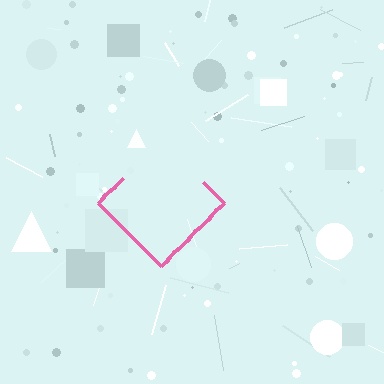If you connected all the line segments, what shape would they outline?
They would outline a diamond.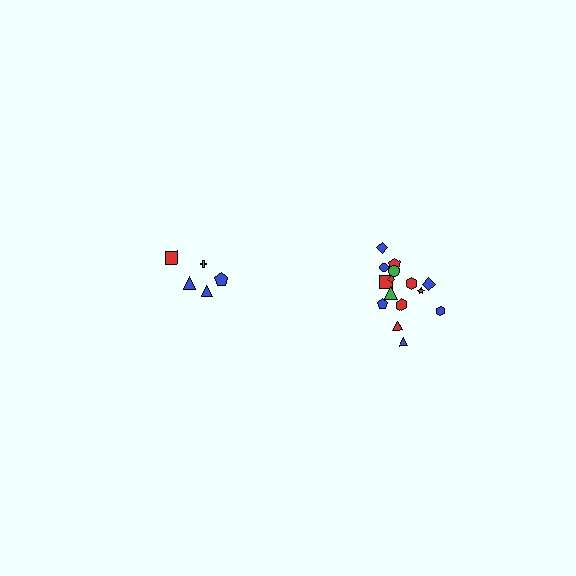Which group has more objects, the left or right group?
The right group.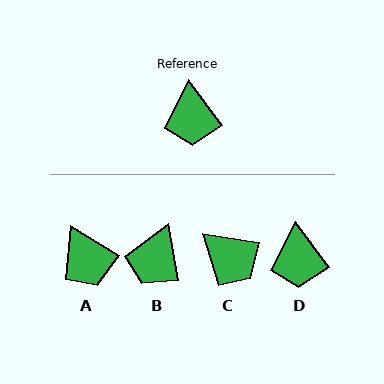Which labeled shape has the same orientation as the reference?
D.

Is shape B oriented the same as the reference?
No, it is off by about 27 degrees.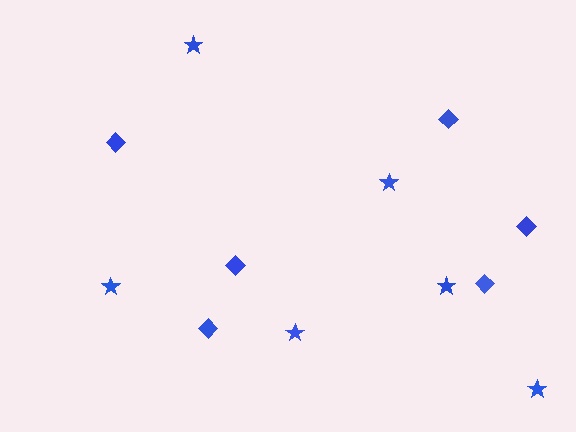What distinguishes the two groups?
There are 2 groups: one group of stars (6) and one group of diamonds (6).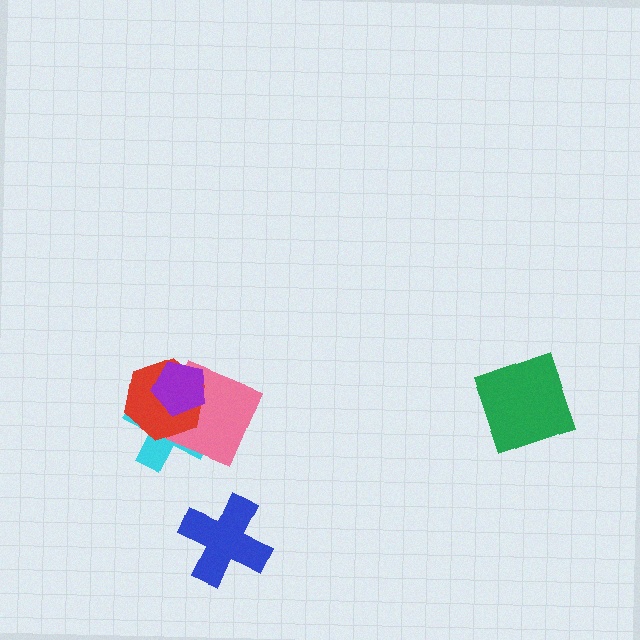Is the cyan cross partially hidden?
Yes, it is partially covered by another shape.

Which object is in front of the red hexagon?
The purple pentagon is in front of the red hexagon.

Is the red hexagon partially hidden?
Yes, it is partially covered by another shape.